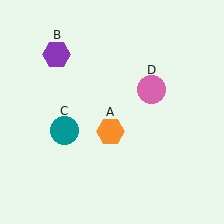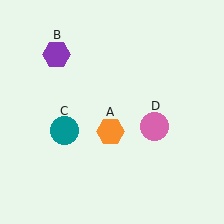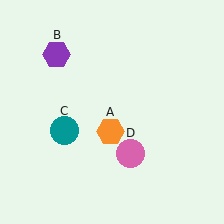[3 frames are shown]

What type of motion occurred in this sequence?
The pink circle (object D) rotated clockwise around the center of the scene.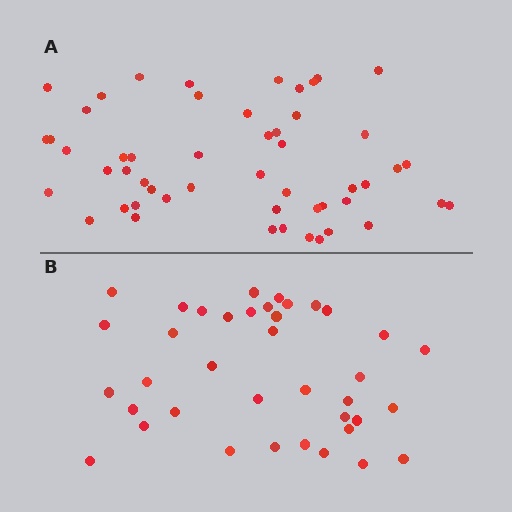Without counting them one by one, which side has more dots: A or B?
Region A (the top region) has more dots.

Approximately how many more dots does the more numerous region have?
Region A has approximately 15 more dots than region B.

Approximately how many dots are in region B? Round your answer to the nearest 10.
About 40 dots. (The exact count is 38, which rounds to 40.)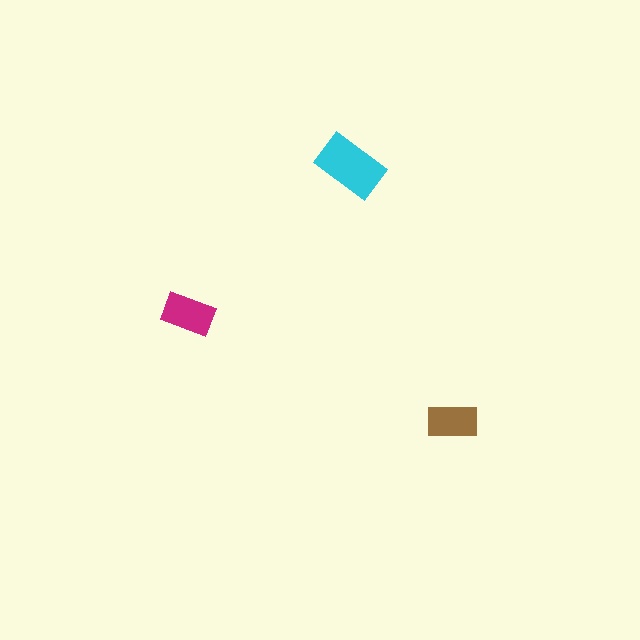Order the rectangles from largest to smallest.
the cyan one, the magenta one, the brown one.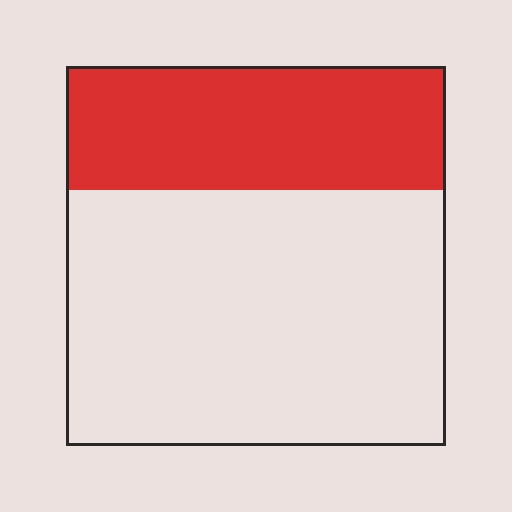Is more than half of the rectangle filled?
No.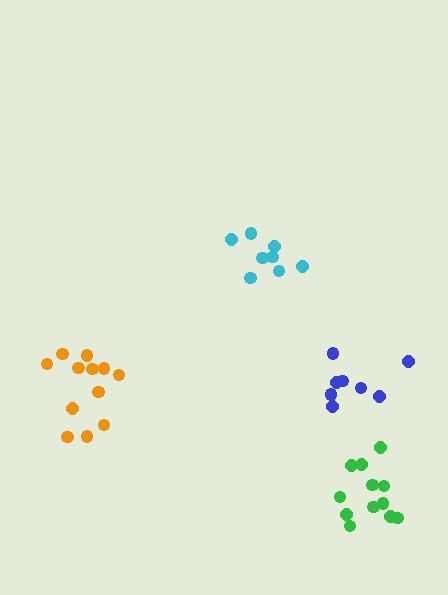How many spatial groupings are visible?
There are 4 spatial groupings.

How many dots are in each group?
Group 1: 8 dots, Group 2: 12 dots, Group 3: 8 dots, Group 4: 12 dots (40 total).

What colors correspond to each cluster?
The clusters are colored: cyan, orange, blue, green.